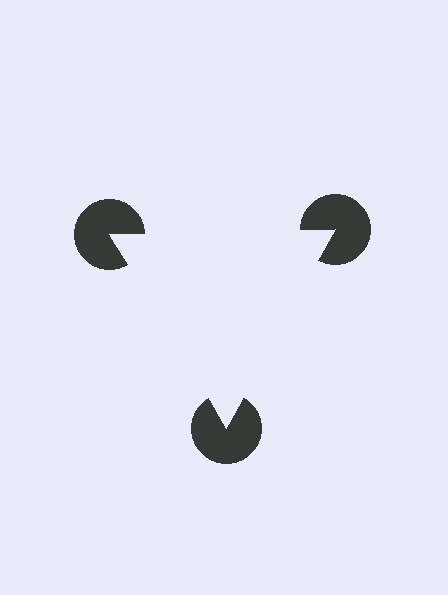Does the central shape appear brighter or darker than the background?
It typically appears slightly brighter than the background, even though no actual brightness change is drawn.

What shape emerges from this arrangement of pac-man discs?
An illusory triangle — its edges are inferred from the aligned wedge cuts in the pac-man discs, not physically drawn.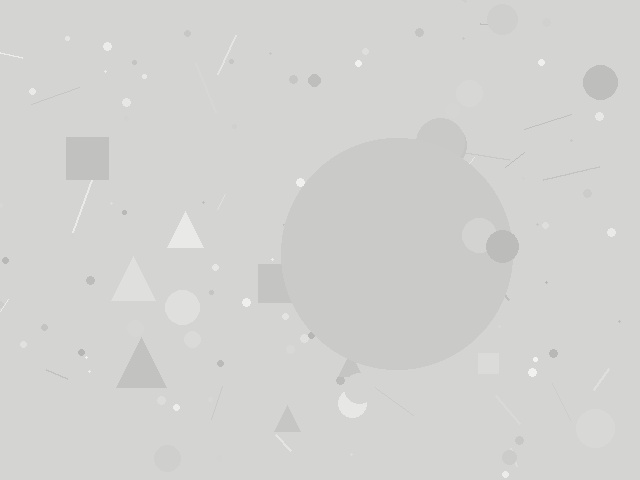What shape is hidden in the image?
A circle is hidden in the image.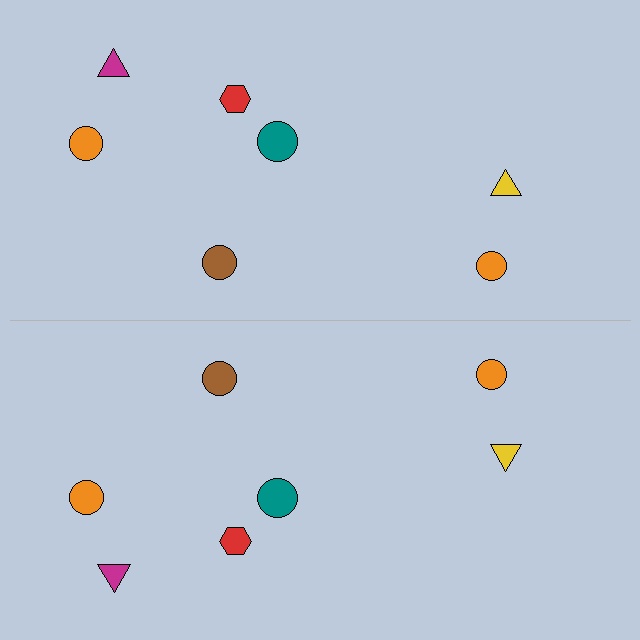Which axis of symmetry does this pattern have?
The pattern has a horizontal axis of symmetry running through the center of the image.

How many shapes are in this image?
There are 14 shapes in this image.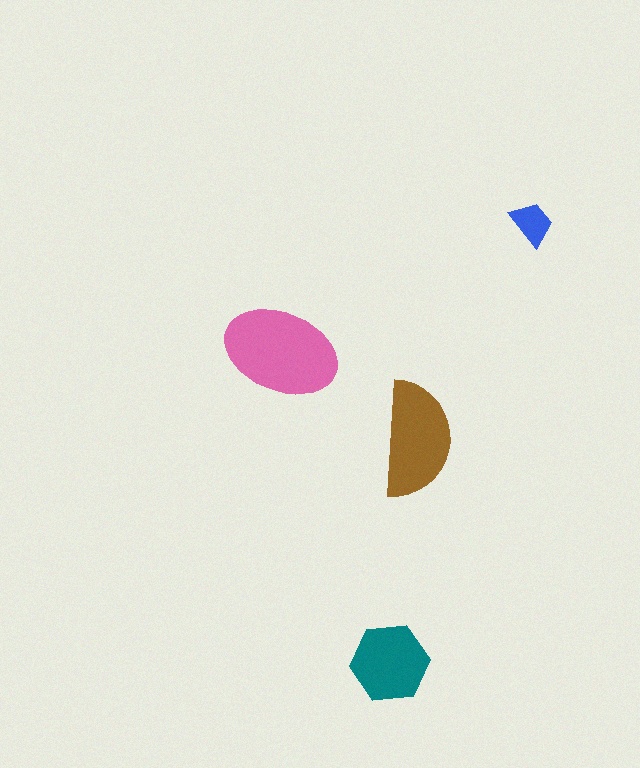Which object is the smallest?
The blue trapezoid.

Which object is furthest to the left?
The pink ellipse is leftmost.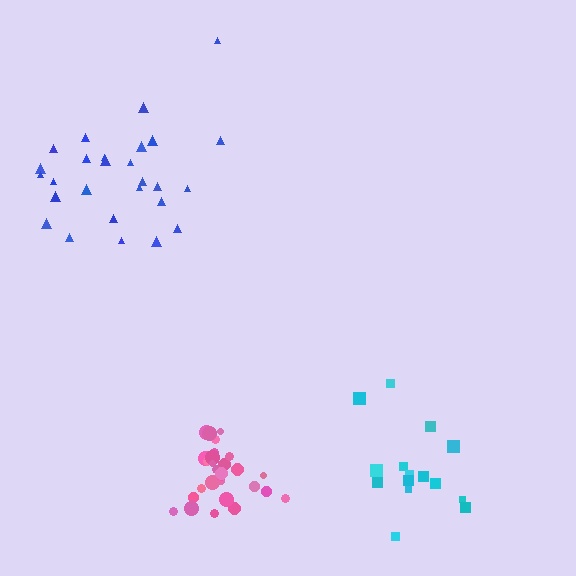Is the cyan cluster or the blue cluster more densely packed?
Cyan.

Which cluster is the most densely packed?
Pink.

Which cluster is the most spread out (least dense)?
Blue.